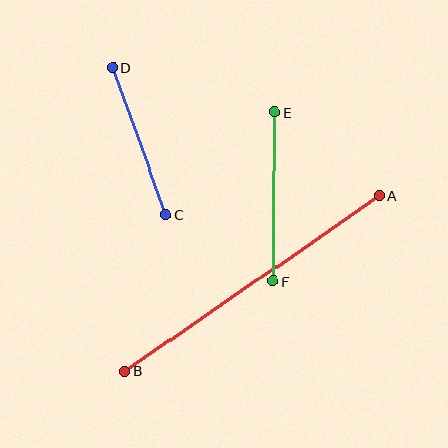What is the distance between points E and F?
The distance is approximately 169 pixels.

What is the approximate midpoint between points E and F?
The midpoint is at approximately (274, 197) pixels.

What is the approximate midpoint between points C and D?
The midpoint is at approximately (139, 141) pixels.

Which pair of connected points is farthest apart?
Points A and B are farthest apart.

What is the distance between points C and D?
The distance is approximately 157 pixels.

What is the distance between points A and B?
The distance is approximately 310 pixels.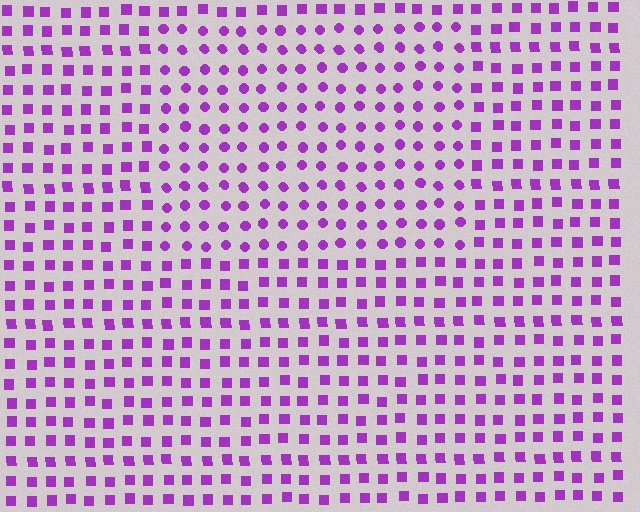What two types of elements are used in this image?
The image uses circles inside the rectangle region and squares outside it.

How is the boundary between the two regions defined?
The boundary is defined by a change in element shape: circles inside vs. squares outside. All elements share the same color and spacing.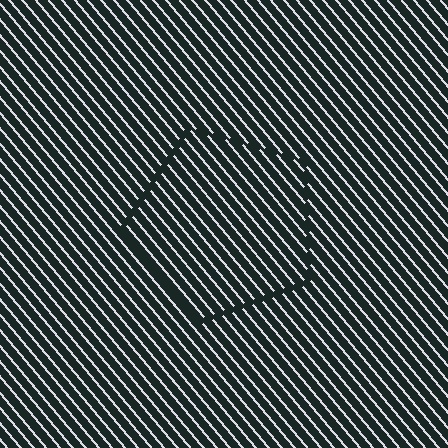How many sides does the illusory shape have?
5 sides — the line-ends trace a pentagon.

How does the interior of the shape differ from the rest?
The interior of the shape contains the same grating, shifted by half a period — the contour is defined by the phase discontinuity where line-ends from the inner and outer gratings abut.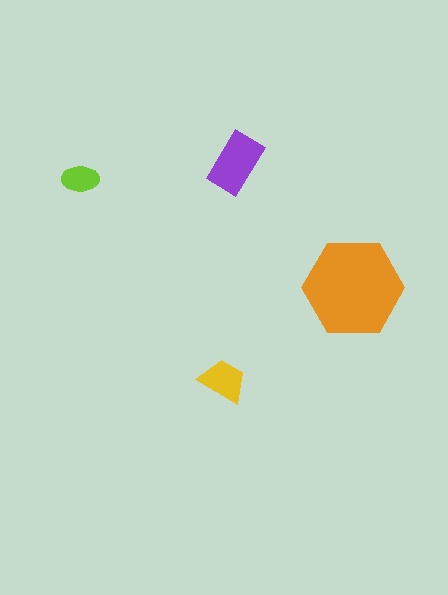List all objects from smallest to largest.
The lime ellipse, the yellow trapezoid, the purple rectangle, the orange hexagon.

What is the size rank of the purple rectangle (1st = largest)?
2nd.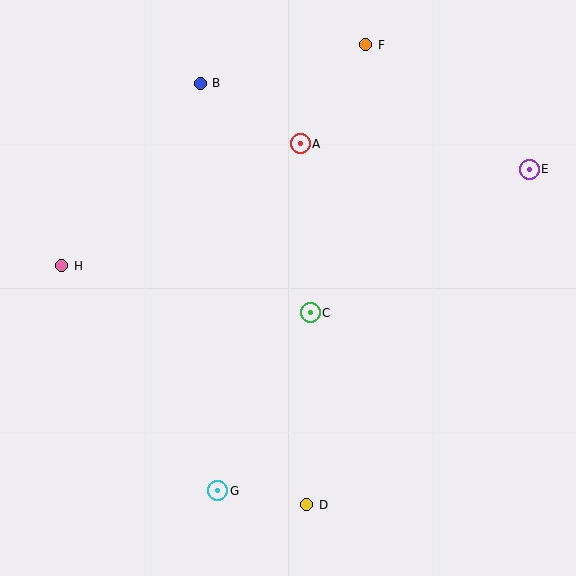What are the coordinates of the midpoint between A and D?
The midpoint between A and D is at (303, 324).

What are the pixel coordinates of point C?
Point C is at (310, 313).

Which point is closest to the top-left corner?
Point B is closest to the top-left corner.